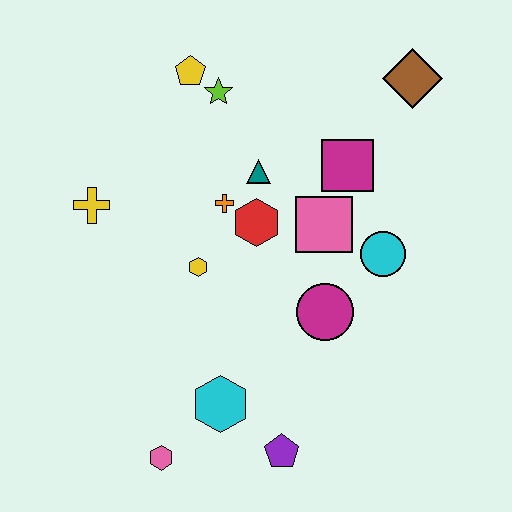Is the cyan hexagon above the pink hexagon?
Yes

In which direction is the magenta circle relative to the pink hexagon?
The magenta circle is to the right of the pink hexagon.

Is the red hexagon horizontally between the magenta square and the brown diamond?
No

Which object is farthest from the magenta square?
The pink hexagon is farthest from the magenta square.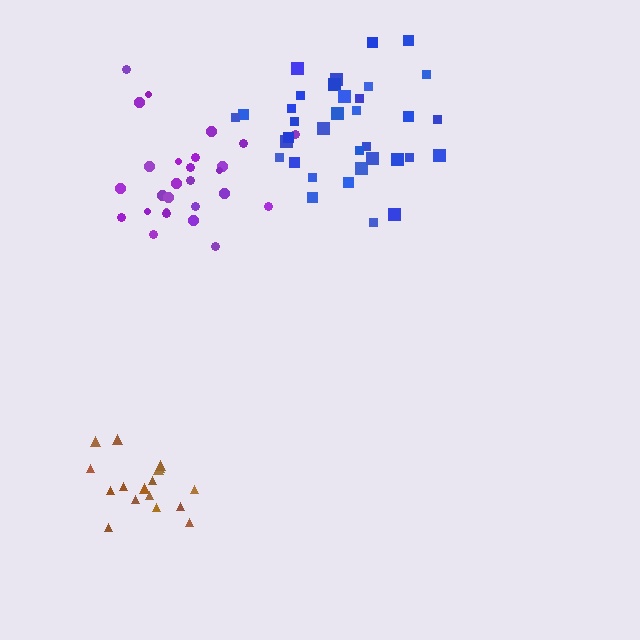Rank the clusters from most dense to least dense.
brown, blue, purple.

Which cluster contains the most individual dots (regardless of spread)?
Blue (35).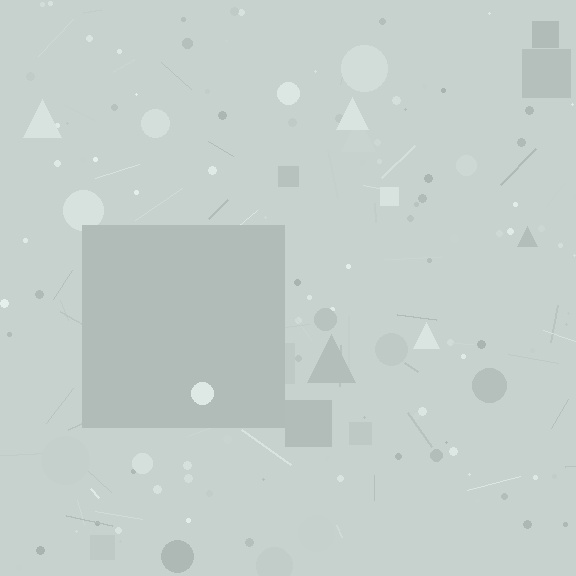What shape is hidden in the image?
A square is hidden in the image.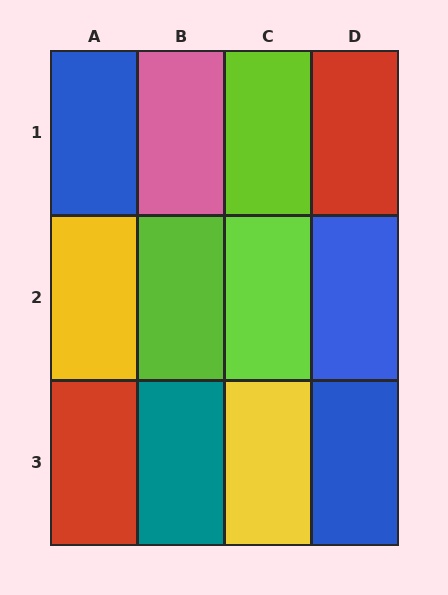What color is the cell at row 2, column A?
Yellow.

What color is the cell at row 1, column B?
Pink.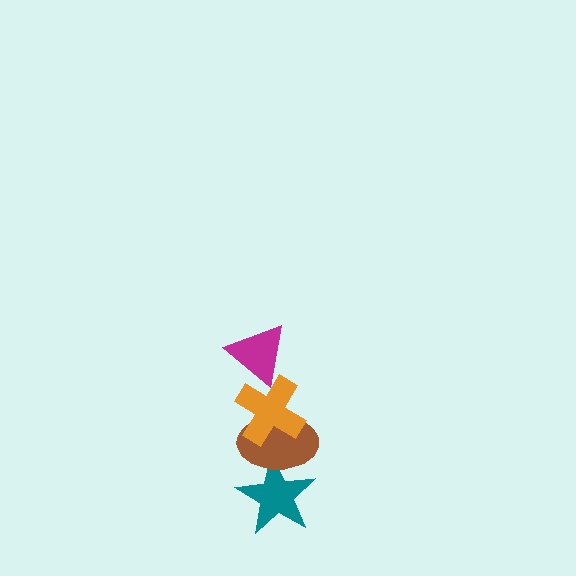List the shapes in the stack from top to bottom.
From top to bottom: the magenta triangle, the orange cross, the brown ellipse, the teal star.